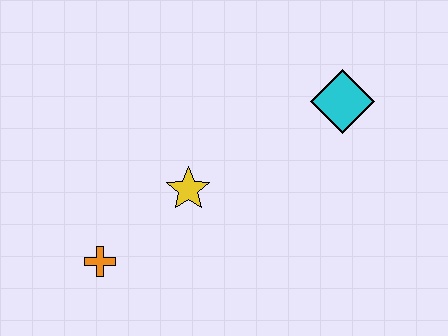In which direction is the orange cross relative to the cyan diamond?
The orange cross is to the left of the cyan diamond.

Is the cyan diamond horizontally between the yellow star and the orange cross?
No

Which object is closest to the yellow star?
The orange cross is closest to the yellow star.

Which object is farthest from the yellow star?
The cyan diamond is farthest from the yellow star.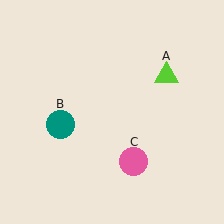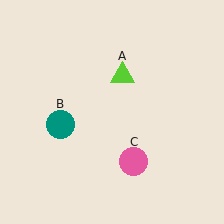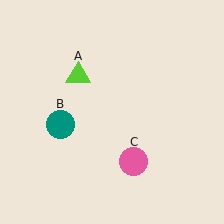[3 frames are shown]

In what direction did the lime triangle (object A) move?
The lime triangle (object A) moved left.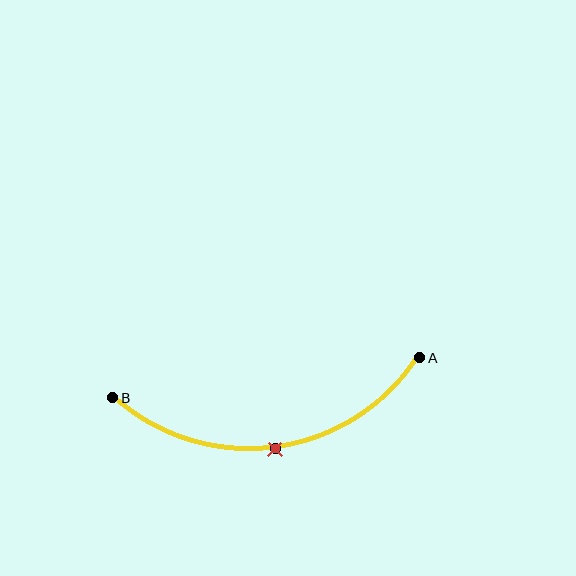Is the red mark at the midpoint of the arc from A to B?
Yes. The red mark lies on the arc at equal arc-length from both A and B — it is the arc midpoint.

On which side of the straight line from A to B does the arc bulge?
The arc bulges below the straight line connecting A and B.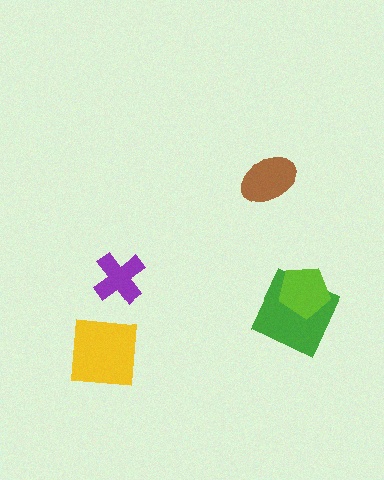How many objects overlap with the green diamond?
1 object overlaps with the green diamond.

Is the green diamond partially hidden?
Yes, it is partially covered by another shape.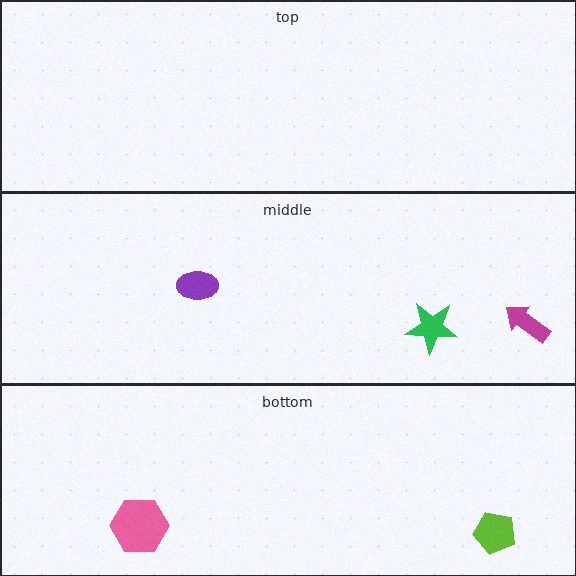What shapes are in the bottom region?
The pink hexagon, the lime pentagon.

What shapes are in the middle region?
The green star, the magenta arrow, the purple ellipse.